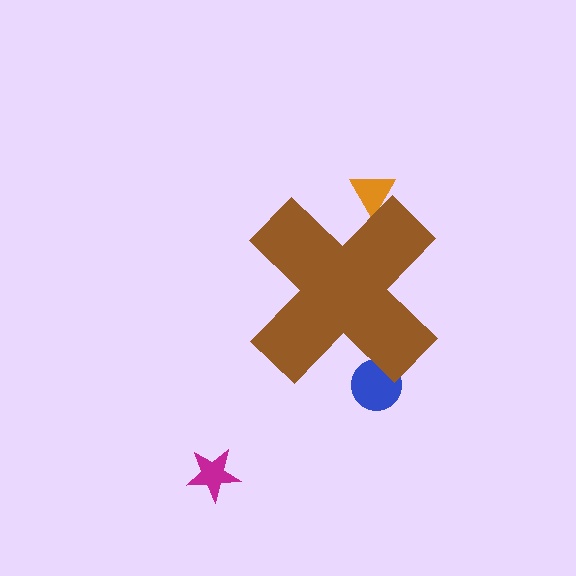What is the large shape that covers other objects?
A brown cross.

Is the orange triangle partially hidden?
Yes, the orange triangle is partially hidden behind the brown cross.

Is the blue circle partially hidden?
Yes, the blue circle is partially hidden behind the brown cross.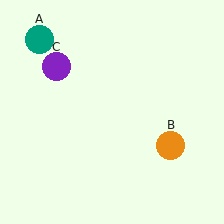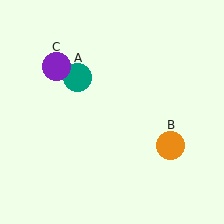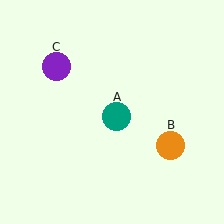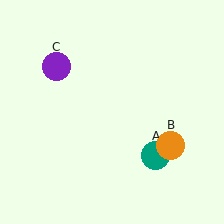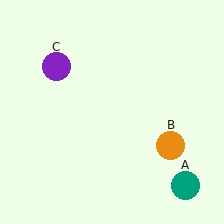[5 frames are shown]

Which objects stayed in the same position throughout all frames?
Orange circle (object B) and purple circle (object C) remained stationary.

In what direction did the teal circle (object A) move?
The teal circle (object A) moved down and to the right.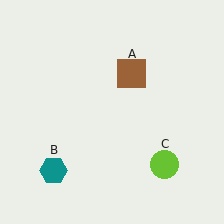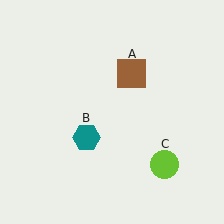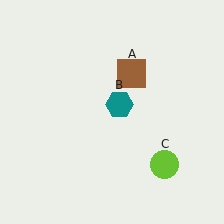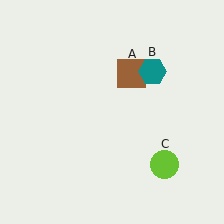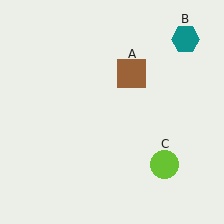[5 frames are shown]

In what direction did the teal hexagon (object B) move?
The teal hexagon (object B) moved up and to the right.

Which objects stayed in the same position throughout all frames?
Brown square (object A) and lime circle (object C) remained stationary.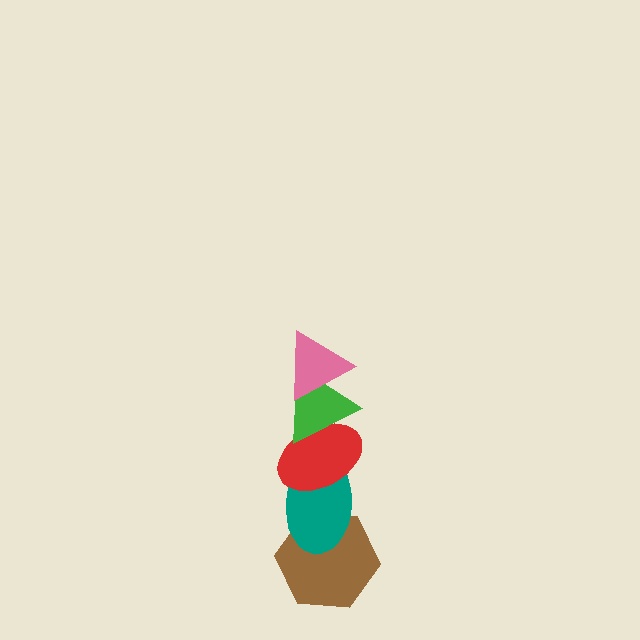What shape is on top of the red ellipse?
The green triangle is on top of the red ellipse.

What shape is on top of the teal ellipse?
The red ellipse is on top of the teal ellipse.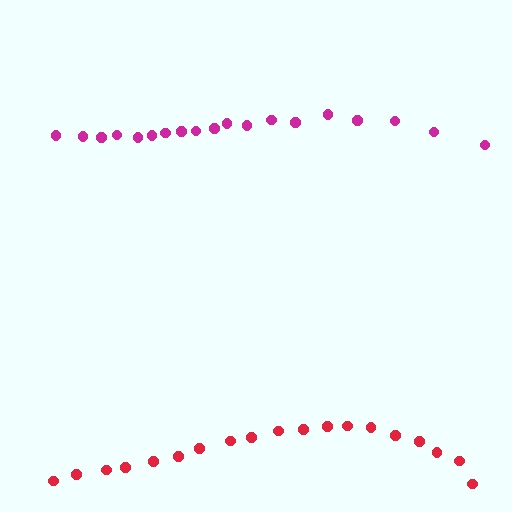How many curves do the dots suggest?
There are 2 distinct paths.